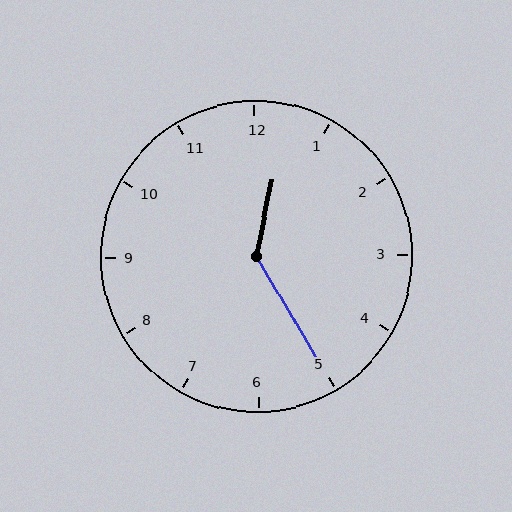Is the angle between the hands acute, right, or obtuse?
It is obtuse.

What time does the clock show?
12:25.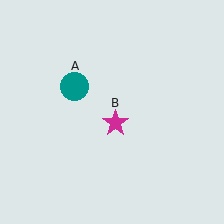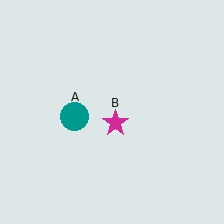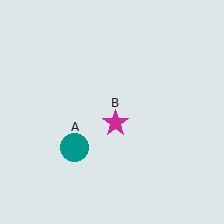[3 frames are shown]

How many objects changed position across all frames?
1 object changed position: teal circle (object A).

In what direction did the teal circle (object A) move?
The teal circle (object A) moved down.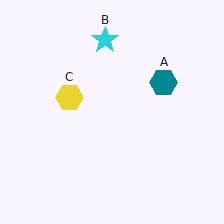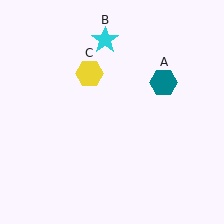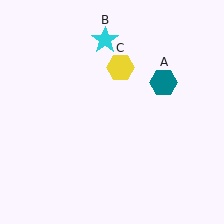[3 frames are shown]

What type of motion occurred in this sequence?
The yellow hexagon (object C) rotated clockwise around the center of the scene.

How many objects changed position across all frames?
1 object changed position: yellow hexagon (object C).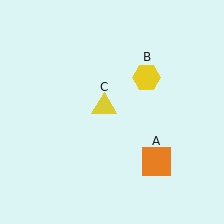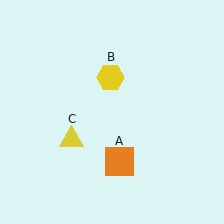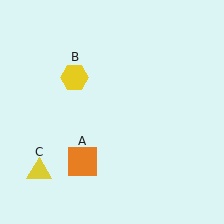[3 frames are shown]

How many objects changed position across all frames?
3 objects changed position: orange square (object A), yellow hexagon (object B), yellow triangle (object C).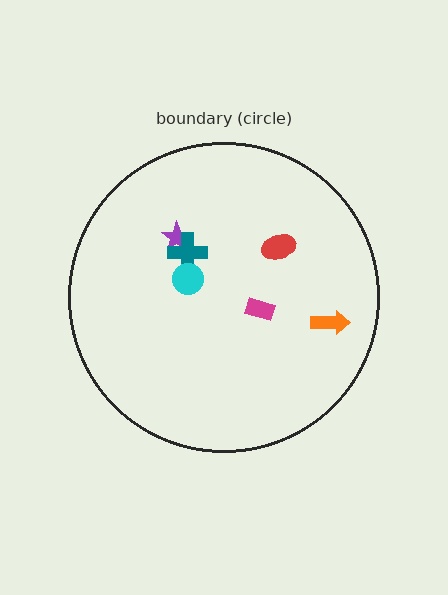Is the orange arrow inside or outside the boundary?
Inside.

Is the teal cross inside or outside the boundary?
Inside.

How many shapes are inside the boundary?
6 inside, 0 outside.